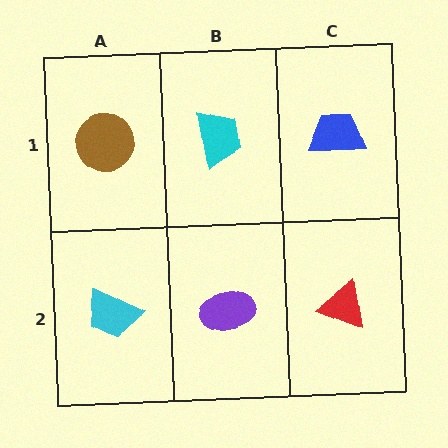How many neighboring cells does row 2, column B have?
3.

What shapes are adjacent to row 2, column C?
A blue trapezoid (row 1, column C), a purple ellipse (row 2, column B).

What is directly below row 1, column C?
A red triangle.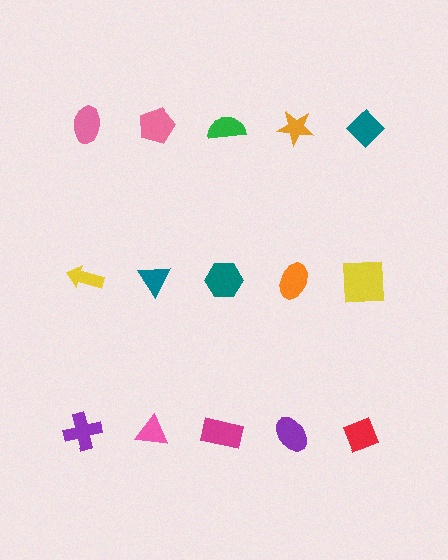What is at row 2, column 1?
A yellow arrow.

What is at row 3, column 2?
A pink triangle.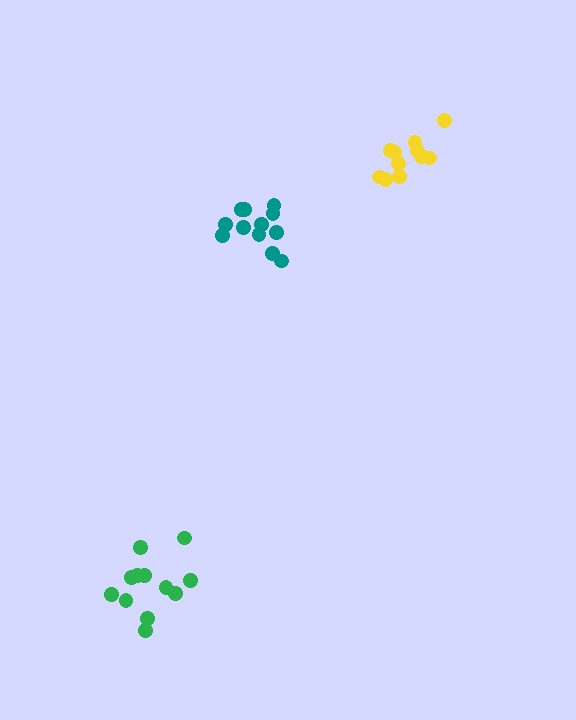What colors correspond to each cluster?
The clusters are colored: teal, green, yellow.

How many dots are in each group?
Group 1: 12 dots, Group 2: 12 dots, Group 3: 11 dots (35 total).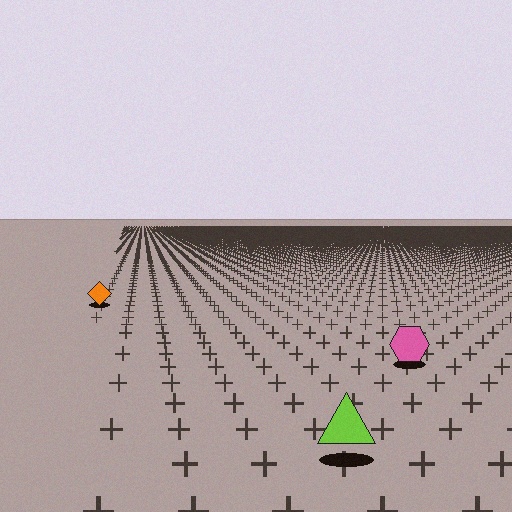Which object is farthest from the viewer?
The orange diamond is farthest from the viewer. It appears smaller and the ground texture around it is denser.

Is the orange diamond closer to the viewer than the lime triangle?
No. The lime triangle is closer — you can tell from the texture gradient: the ground texture is coarser near it.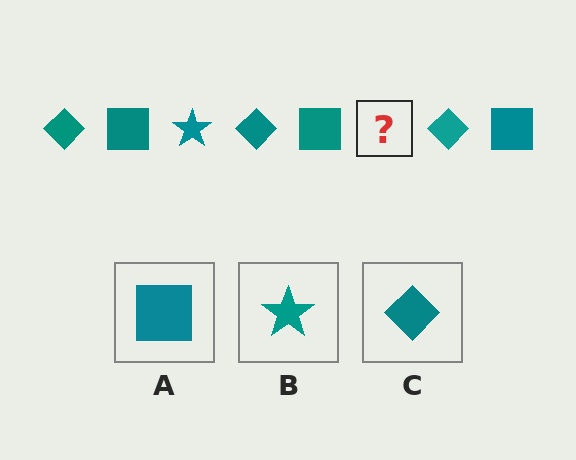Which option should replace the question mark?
Option B.